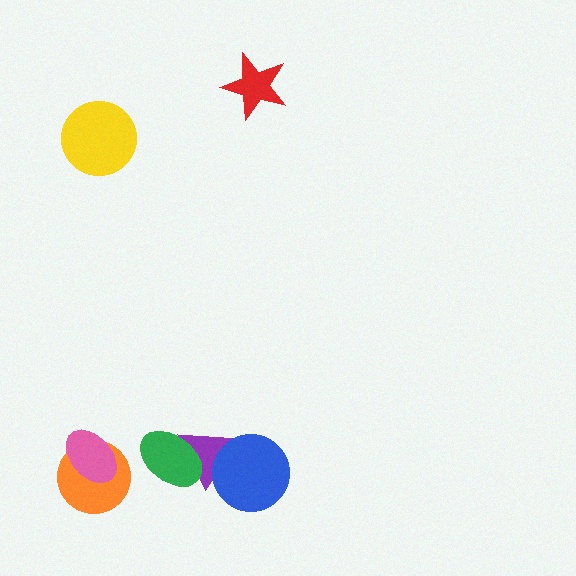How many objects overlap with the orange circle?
1 object overlaps with the orange circle.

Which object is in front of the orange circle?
The pink ellipse is in front of the orange circle.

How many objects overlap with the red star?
0 objects overlap with the red star.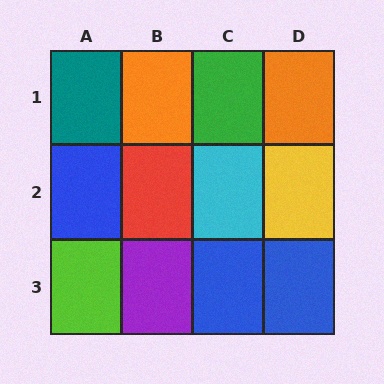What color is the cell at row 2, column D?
Yellow.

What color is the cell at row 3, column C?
Blue.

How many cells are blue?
3 cells are blue.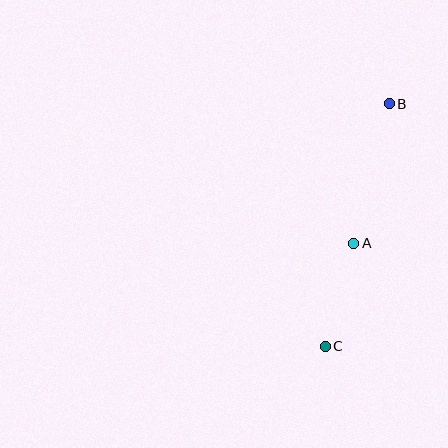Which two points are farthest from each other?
Points B and C are farthest from each other.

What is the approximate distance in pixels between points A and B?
The distance between A and B is approximately 144 pixels.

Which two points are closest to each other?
Points A and C are closest to each other.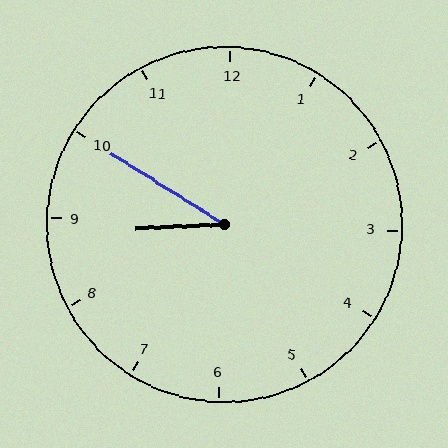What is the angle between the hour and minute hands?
Approximately 35 degrees.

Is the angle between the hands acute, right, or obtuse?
It is acute.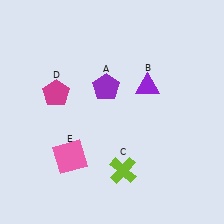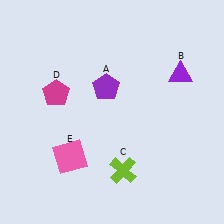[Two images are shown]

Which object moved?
The purple triangle (B) moved right.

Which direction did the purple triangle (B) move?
The purple triangle (B) moved right.